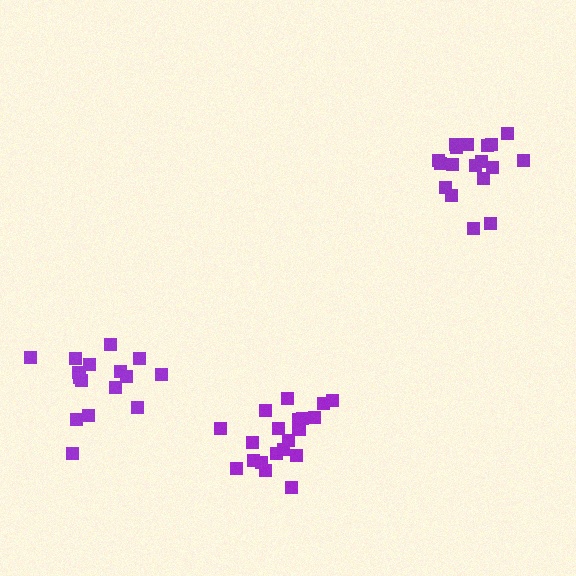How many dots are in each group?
Group 1: 20 dots, Group 2: 18 dots, Group 3: 16 dots (54 total).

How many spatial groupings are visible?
There are 3 spatial groupings.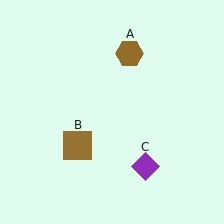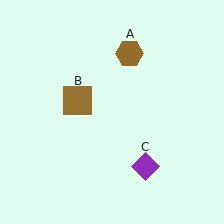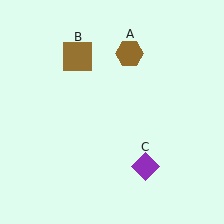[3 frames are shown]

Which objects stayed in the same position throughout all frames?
Brown hexagon (object A) and purple diamond (object C) remained stationary.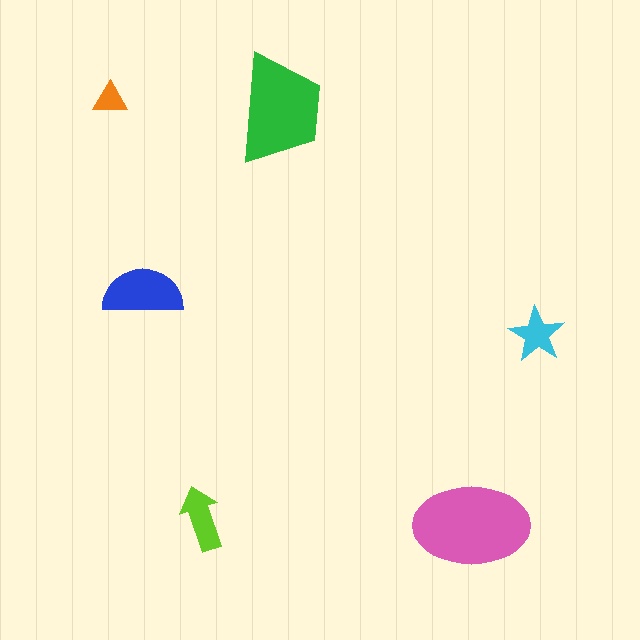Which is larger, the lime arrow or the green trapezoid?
The green trapezoid.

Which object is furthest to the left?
The orange triangle is leftmost.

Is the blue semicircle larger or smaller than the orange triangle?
Larger.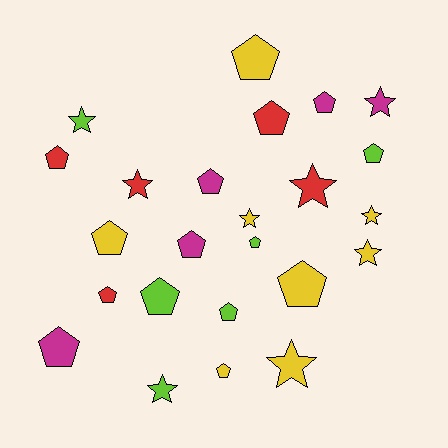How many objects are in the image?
There are 24 objects.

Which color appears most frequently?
Yellow, with 8 objects.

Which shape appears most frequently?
Pentagon, with 15 objects.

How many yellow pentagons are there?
There are 4 yellow pentagons.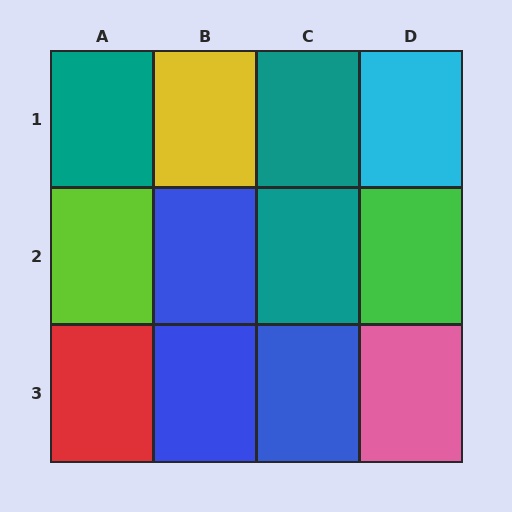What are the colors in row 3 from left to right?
Red, blue, blue, pink.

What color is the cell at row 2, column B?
Blue.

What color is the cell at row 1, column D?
Cyan.